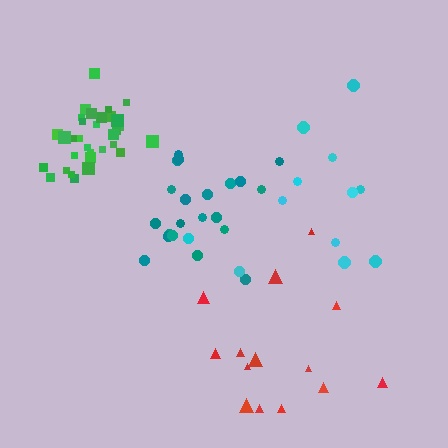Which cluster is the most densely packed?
Green.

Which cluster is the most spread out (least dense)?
Red.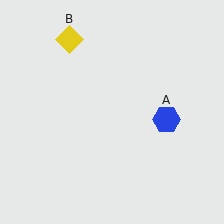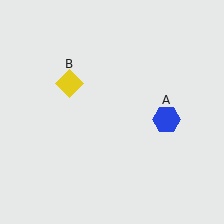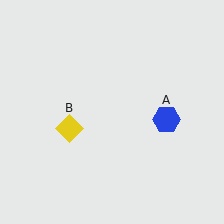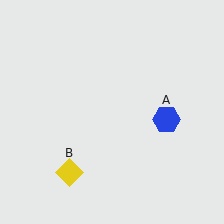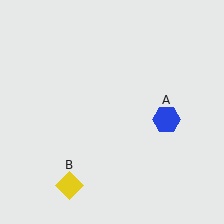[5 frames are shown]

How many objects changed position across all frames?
1 object changed position: yellow diamond (object B).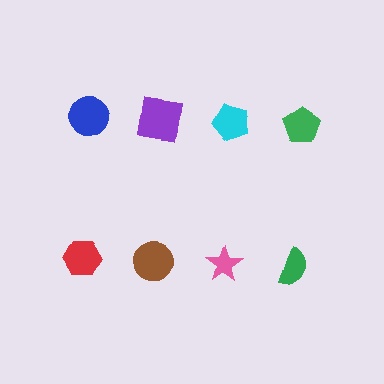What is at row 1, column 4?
A green pentagon.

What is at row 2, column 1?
A red hexagon.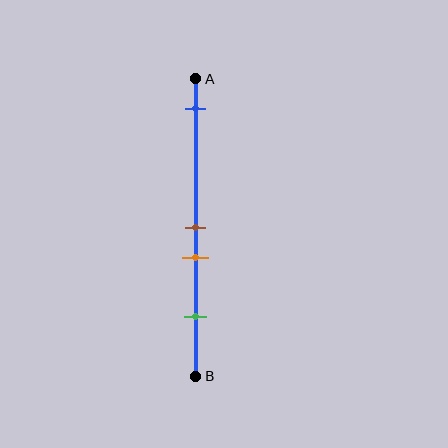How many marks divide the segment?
There are 4 marks dividing the segment.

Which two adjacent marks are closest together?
The brown and orange marks are the closest adjacent pair.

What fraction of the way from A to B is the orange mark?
The orange mark is approximately 60% (0.6) of the way from A to B.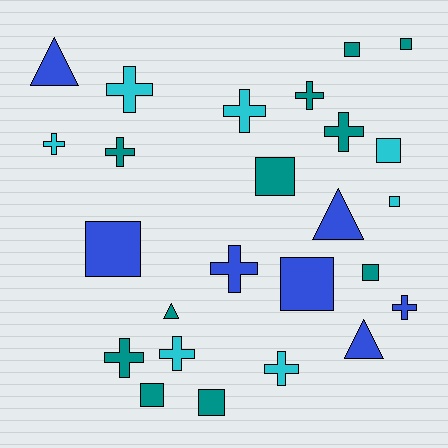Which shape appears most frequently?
Cross, with 11 objects.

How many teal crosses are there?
There are 4 teal crosses.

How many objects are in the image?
There are 25 objects.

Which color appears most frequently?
Teal, with 11 objects.